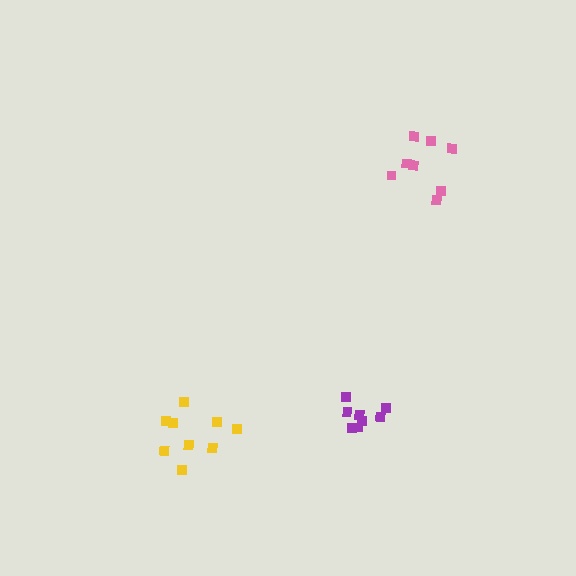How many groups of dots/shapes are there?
There are 3 groups.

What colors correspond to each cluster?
The clusters are colored: pink, yellow, purple.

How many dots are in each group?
Group 1: 8 dots, Group 2: 9 dots, Group 3: 8 dots (25 total).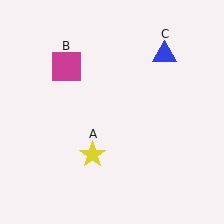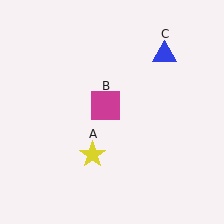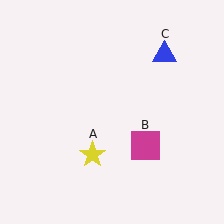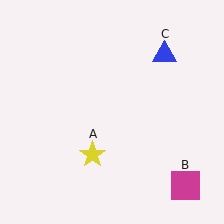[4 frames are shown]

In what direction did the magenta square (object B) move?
The magenta square (object B) moved down and to the right.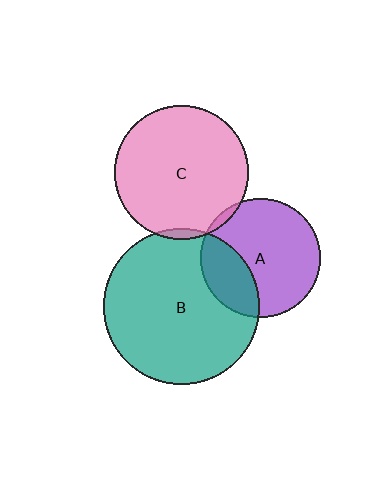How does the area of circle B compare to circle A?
Approximately 1.7 times.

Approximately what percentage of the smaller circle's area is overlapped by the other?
Approximately 5%.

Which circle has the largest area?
Circle B (teal).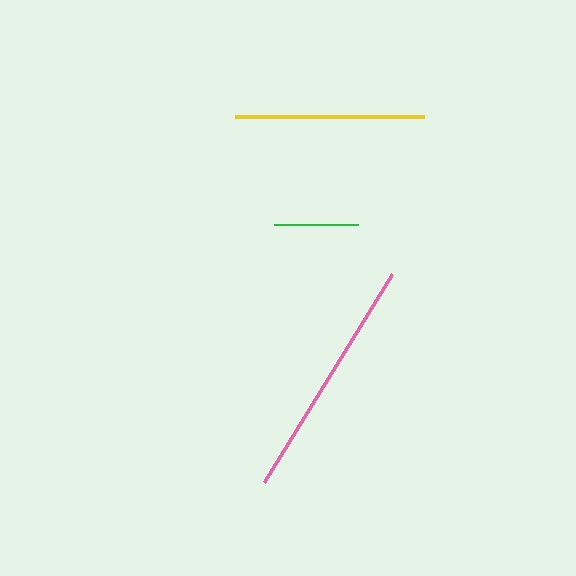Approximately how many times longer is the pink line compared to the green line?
The pink line is approximately 2.9 times the length of the green line.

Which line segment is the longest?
The pink line is the longest at approximately 245 pixels.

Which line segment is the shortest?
The green line is the shortest at approximately 84 pixels.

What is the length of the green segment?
The green segment is approximately 84 pixels long.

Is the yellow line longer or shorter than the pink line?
The pink line is longer than the yellow line.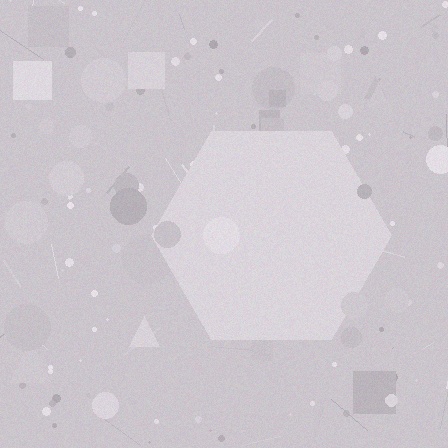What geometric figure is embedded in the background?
A hexagon is embedded in the background.